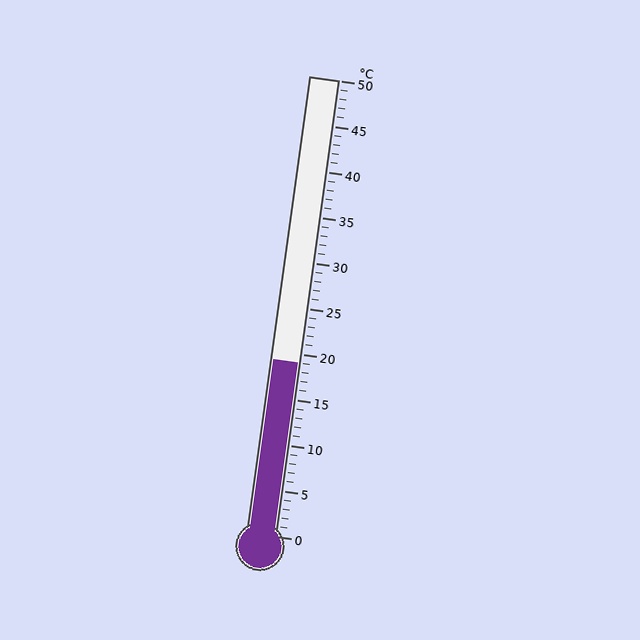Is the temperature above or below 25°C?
The temperature is below 25°C.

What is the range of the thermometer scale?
The thermometer scale ranges from 0°C to 50°C.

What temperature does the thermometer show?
The thermometer shows approximately 19°C.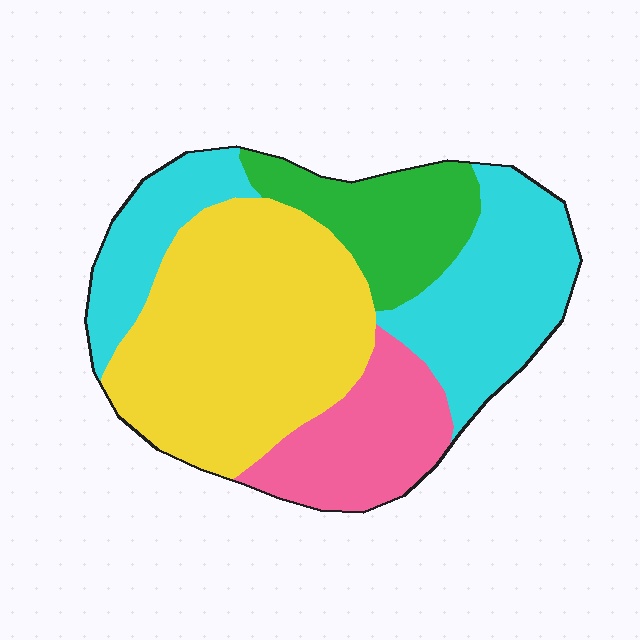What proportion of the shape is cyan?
Cyan takes up between a sixth and a third of the shape.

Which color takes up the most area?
Yellow, at roughly 40%.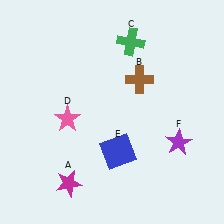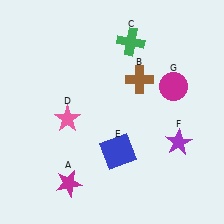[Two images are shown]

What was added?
A magenta circle (G) was added in Image 2.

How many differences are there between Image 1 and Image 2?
There is 1 difference between the two images.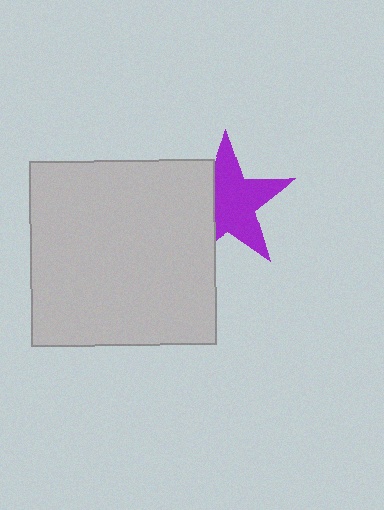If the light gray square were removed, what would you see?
You would see the complete purple star.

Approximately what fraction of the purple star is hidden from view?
Roughly 33% of the purple star is hidden behind the light gray square.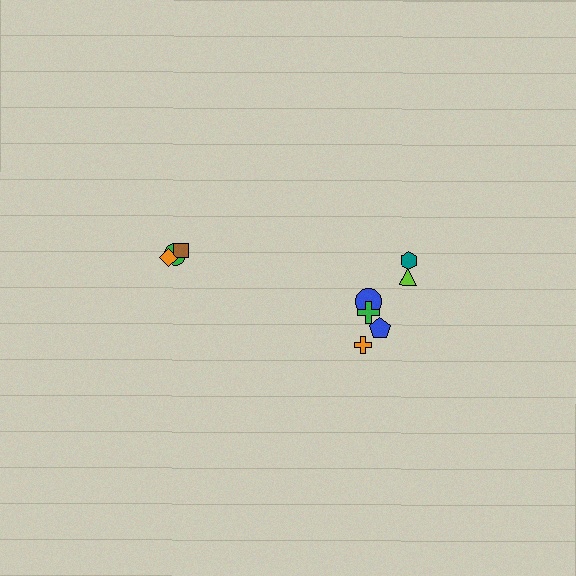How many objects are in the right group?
There are 6 objects.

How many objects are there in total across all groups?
There are 9 objects.